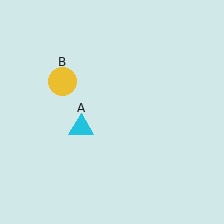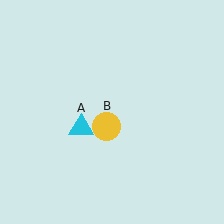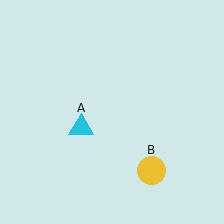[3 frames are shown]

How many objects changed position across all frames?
1 object changed position: yellow circle (object B).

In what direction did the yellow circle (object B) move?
The yellow circle (object B) moved down and to the right.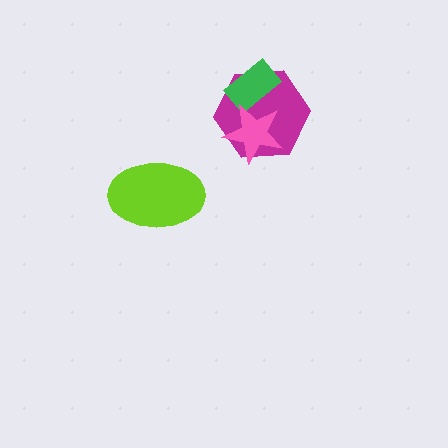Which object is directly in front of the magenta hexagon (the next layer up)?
The green rectangle is directly in front of the magenta hexagon.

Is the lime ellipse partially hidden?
No, no other shape covers it.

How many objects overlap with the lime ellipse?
0 objects overlap with the lime ellipse.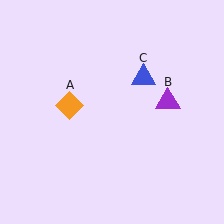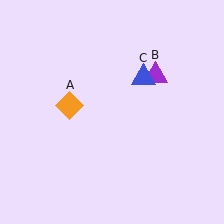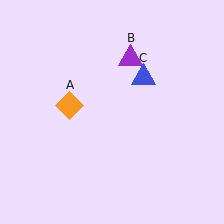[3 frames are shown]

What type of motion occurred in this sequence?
The purple triangle (object B) rotated counterclockwise around the center of the scene.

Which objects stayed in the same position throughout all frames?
Orange diamond (object A) and blue triangle (object C) remained stationary.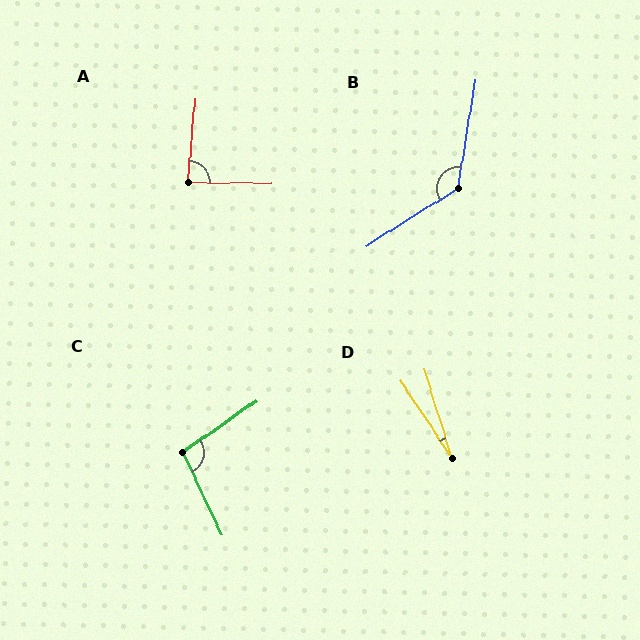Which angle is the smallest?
D, at approximately 17 degrees.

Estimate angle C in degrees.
Approximately 99 degrees.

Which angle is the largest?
B, at approximately 132 degrees.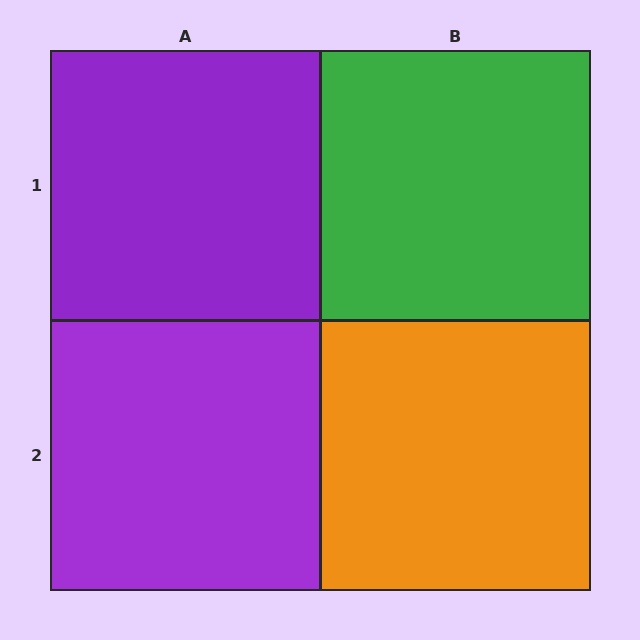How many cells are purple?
2 cells are purple.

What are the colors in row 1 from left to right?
Purple, green.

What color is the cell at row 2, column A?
Purple.